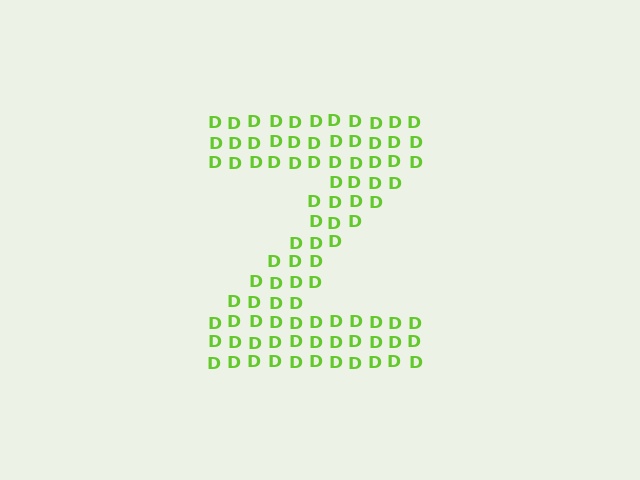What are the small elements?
The small elements are letter D's.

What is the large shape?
The large shape is the letter Z.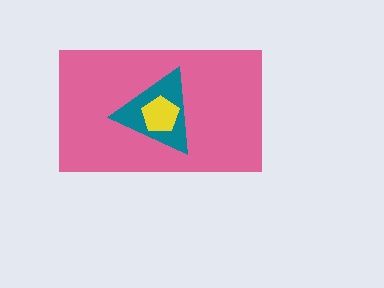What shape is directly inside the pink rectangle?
The teal triangle.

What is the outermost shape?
The pink rectangle.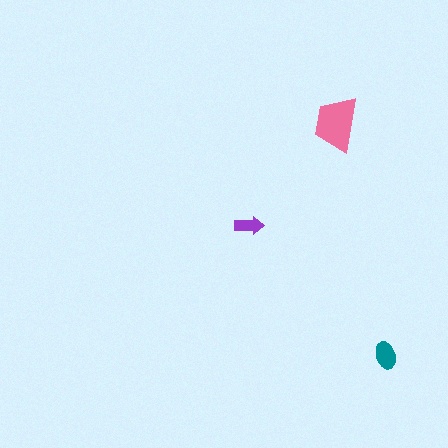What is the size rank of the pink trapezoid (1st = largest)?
1st.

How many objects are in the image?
There are 3 objects in the image.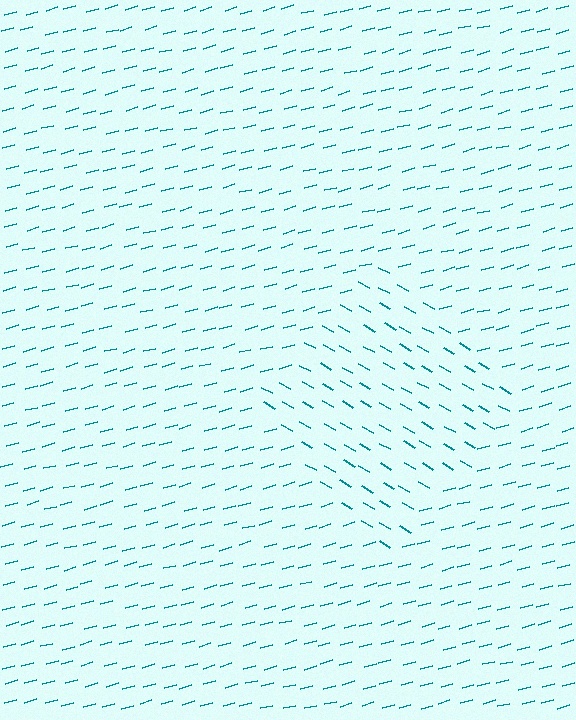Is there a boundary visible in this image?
Yes, there is a texture boundary formed by a change in line orientation.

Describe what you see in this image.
The image is filled with small teal line segments. A diamond region in the image has lines oriented differently from the surrounding lines, creating a visible texture boundary.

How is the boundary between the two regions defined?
The boundary is defined purely by a change in line orientation (approximately 45 degrees difference). All lines are the same color and thickness.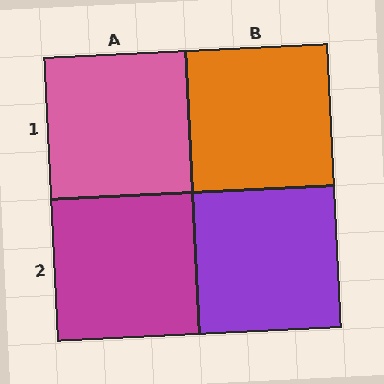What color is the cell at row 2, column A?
Magenta.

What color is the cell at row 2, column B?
Purple.